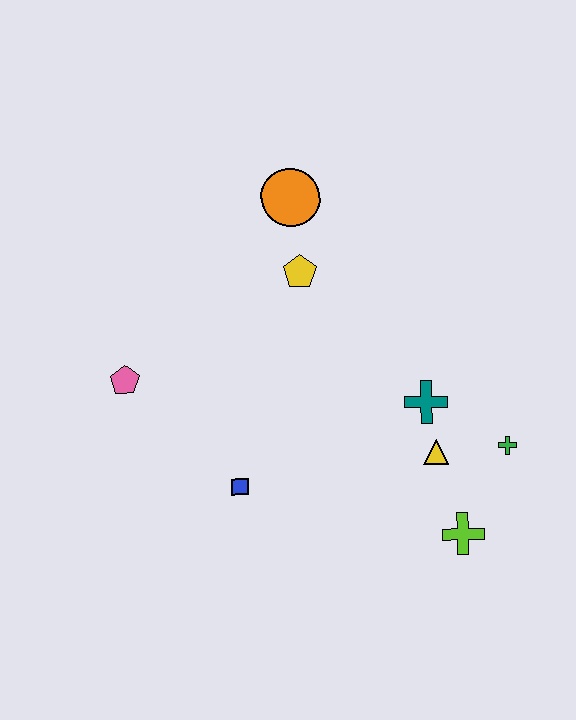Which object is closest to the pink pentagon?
The blue square is closest to the pink pentagon.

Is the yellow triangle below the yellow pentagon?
Yes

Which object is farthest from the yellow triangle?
The pink pentagon is farthest from the yellow triangle.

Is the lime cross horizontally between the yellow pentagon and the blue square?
No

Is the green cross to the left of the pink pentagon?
No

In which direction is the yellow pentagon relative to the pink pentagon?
The yellow pentagon is to the right of the pink pentagon.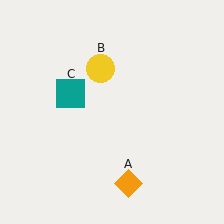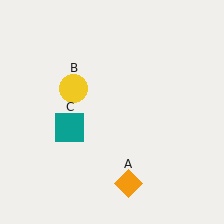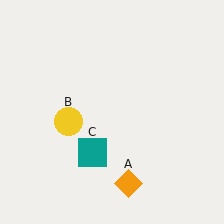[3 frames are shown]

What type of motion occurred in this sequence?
The yellow circle (object B), teal square (object C) rotated counterclockwise around the center of the scene.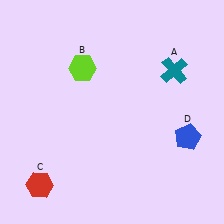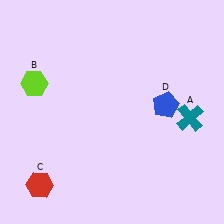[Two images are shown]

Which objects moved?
The objects that moved are: the teal cross (A), the lime hexagon (B), the blue pentagon (D).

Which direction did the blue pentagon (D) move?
The blue pentagon (D) moved up.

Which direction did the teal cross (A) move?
The teal cross (A) moved down.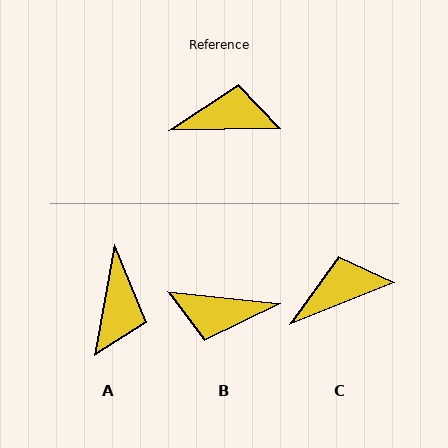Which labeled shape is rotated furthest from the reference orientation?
B, about 173 degrees away.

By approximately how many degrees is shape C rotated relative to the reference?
Approximately 20 degrees counter-clockwise.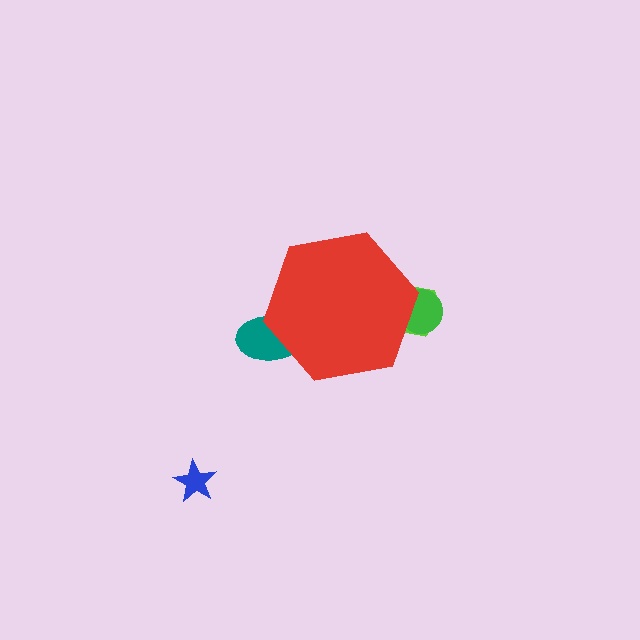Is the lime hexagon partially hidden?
Yes, the lime hexagon is partially hidden behind the red hexagon.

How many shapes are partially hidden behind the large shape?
3 shapes are partially hidden.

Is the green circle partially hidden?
Yes, the green circle is partially hidden behind the red hexagon.